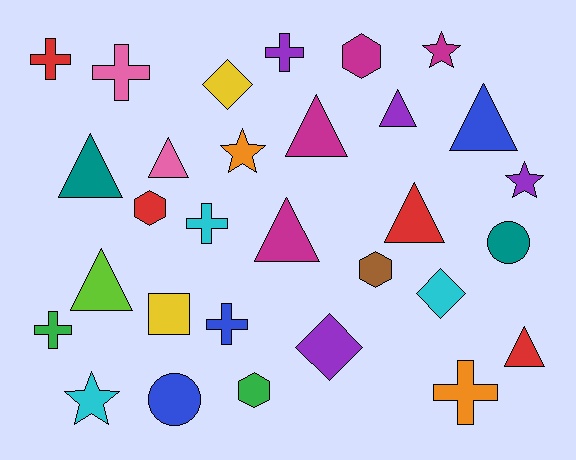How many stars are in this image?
There are 4 stars.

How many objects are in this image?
There are 30 objects.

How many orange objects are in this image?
There are 2 orange objects.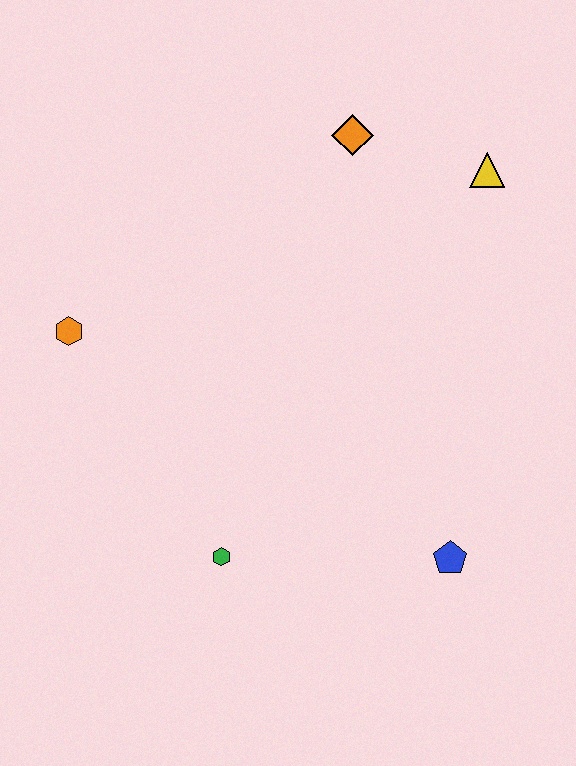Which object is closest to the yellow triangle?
The orange diamond is closest to the yellow triangle.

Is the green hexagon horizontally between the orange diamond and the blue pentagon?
No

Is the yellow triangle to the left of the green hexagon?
No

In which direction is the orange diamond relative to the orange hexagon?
The orange diamond is to the right of the orange hexagon.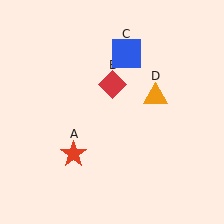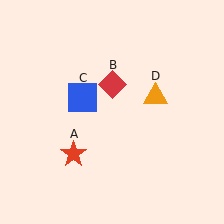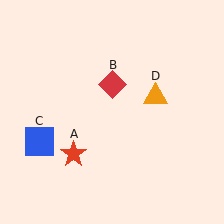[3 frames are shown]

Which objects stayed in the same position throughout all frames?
Red star (object A) and red diamond (object B) and orange triangle (object D) remained stationary.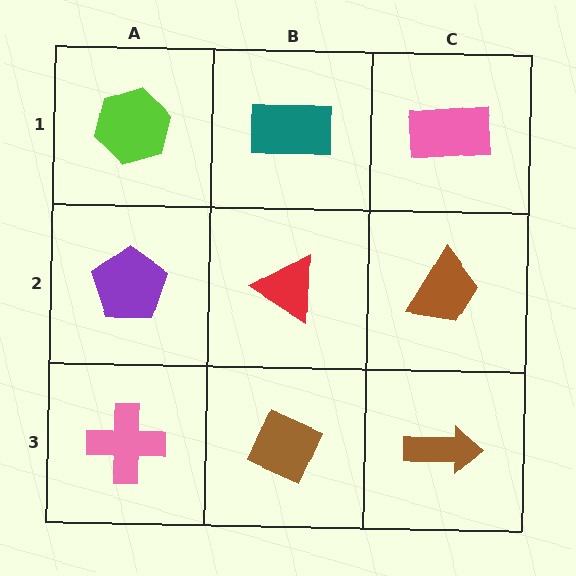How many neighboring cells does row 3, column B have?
3.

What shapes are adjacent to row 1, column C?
A brown trapezoid (row 2, column C), a teal rectangle (row 1, column B).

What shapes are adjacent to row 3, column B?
A red triangle (row 2, column B), a pink cross (row 3, column A), a brown arrow (row 3, column C).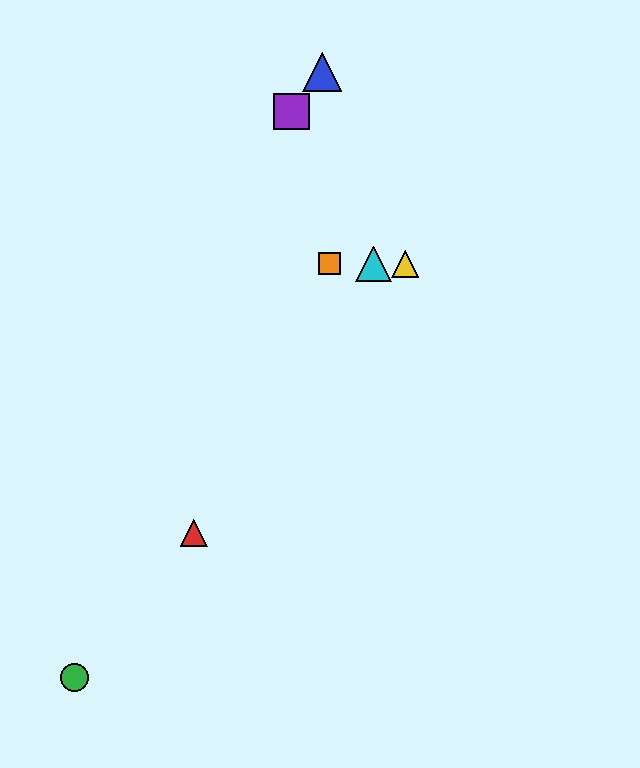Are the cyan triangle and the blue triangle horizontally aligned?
No, the cyan triangle is at y≈264 and the blue triangle is at y≈72.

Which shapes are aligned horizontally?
The yellow triangle, the orange square, the cyan triangle are aligned horizontally.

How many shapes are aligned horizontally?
3 shapes (the yellow triangle, the orange square, the cyan triangle) are aligned horizontally.